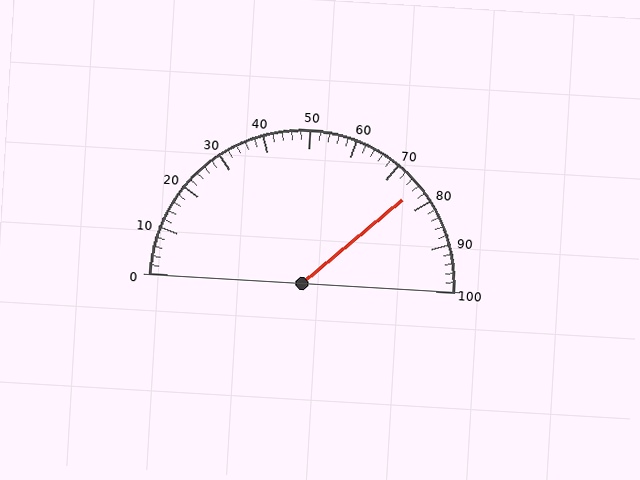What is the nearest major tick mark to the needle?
The nearest major tick mark is 80.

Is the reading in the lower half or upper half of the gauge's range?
The reading is in the upper half of the range (0 to 100).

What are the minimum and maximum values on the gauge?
The gauge ranges from 0 to 100.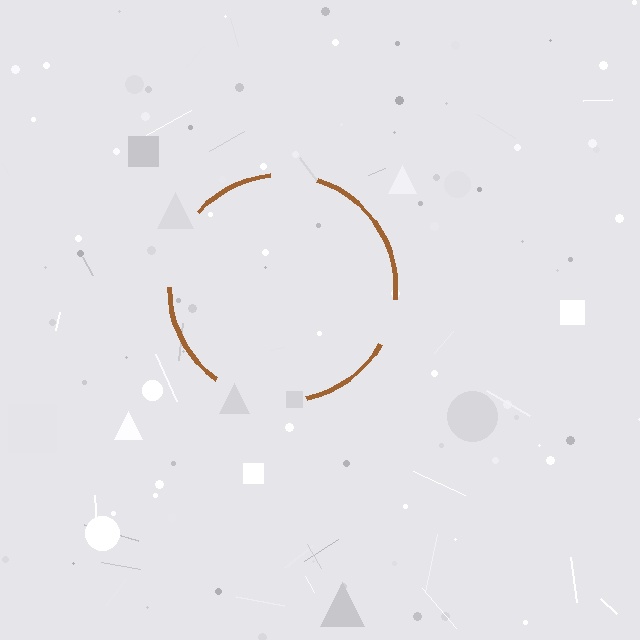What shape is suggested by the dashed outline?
The dashed outline suggests a circle.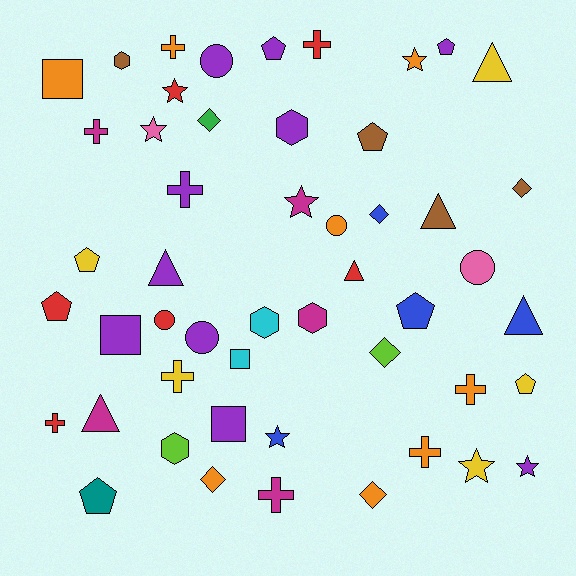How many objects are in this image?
There are 50 objects.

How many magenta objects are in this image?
There are 5 magenta objects.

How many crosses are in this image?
There are 9 crosses.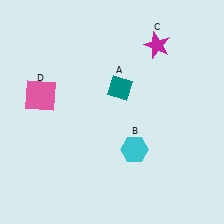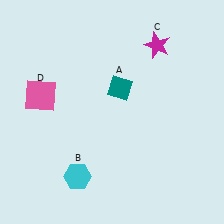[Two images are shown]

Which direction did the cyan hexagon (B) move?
The cyan hexagon (B) moved left.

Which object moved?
The cyan hexagon (B) moved left.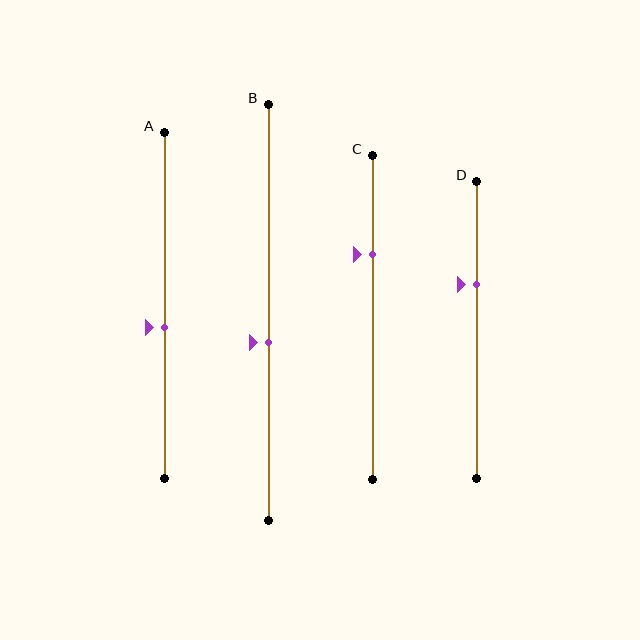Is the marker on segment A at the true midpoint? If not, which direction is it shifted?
No, the marker on segment A is shifted downward by about 6% of the segment length.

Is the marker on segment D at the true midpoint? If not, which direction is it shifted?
No, the marker on segment D is shifted upward by about 16% of the segment length.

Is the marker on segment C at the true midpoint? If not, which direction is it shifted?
No, the marker on segment C is shifted upward by about 20% of the segment length.